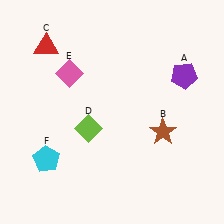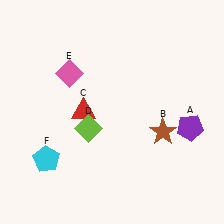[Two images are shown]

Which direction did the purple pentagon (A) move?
The purple pentagon (A) moved down.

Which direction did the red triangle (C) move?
The red triangle (C) moved down.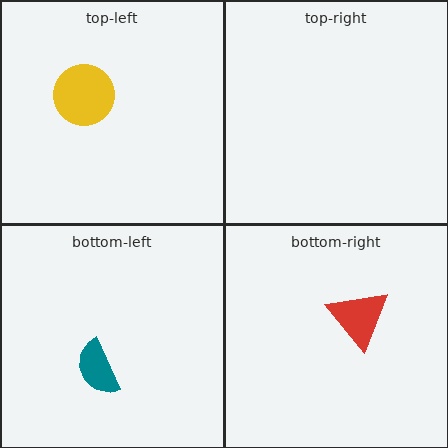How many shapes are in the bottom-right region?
1.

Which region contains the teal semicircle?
The bottom-left region.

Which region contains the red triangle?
The bottom-right region.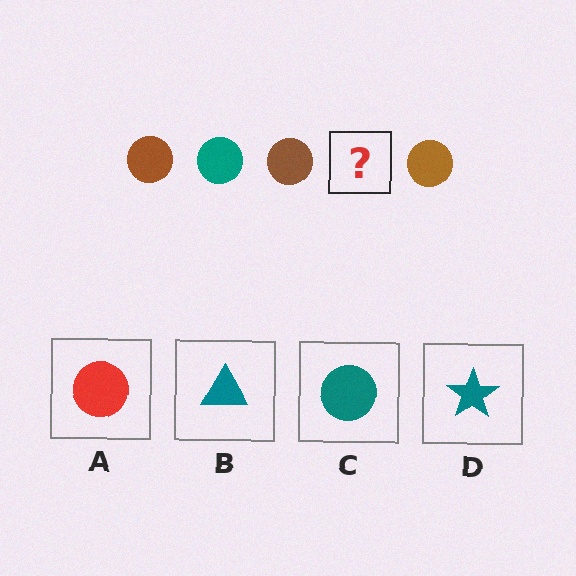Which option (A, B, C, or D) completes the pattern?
C.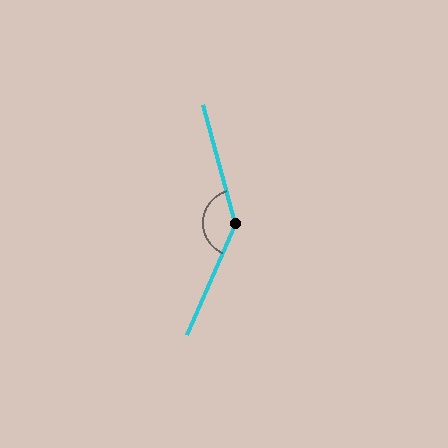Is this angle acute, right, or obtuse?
It is obtuse.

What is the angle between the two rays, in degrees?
Approximately 141 degrees.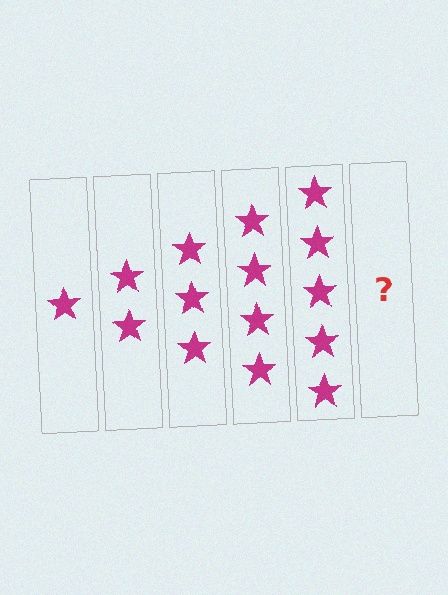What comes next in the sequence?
The next element should be 6 stars.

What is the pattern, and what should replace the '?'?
The pattern is that each step adds one more star. The '?' should be 6 stars.